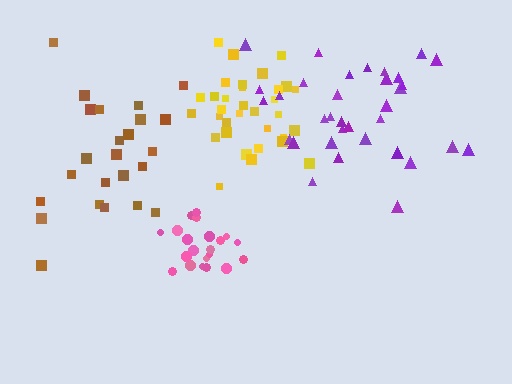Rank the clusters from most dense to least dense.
pink, yellow, purple, brown.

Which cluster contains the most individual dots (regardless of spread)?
Purple (34).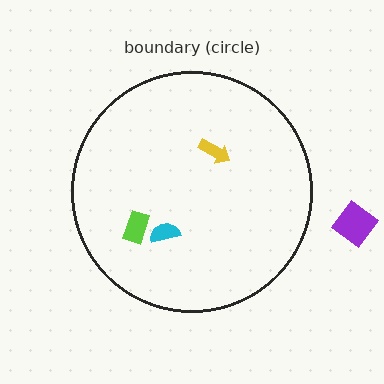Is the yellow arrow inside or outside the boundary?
Inside.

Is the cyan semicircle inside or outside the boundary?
Inside.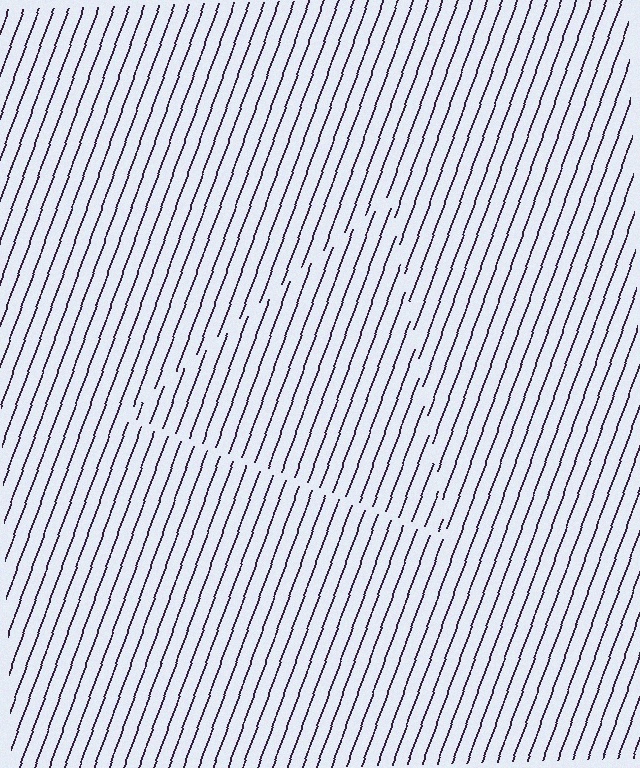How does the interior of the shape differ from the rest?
The interior of the shape contains the same grating, shifted by half a period — the contour is defined by the phase discontinuity where line-ends from the inner and outer gratings abut.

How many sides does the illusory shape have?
3 sides — the line-ends trace a triangle.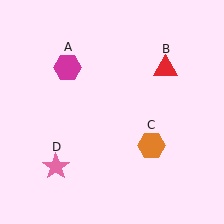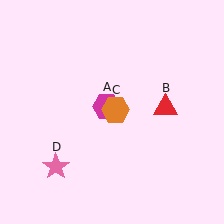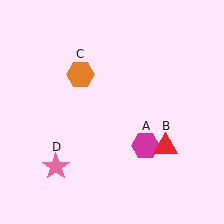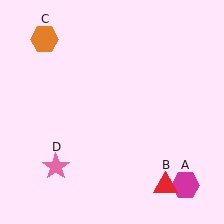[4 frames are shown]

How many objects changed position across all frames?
3 objects changed position: magenta hexagon (object A), red triangle (object B), orange hexagon (object C).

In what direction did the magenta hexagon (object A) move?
The magenta hexagon (object A) moved down and to the right.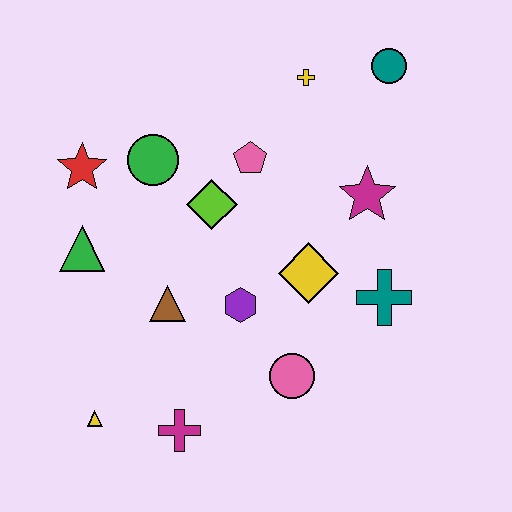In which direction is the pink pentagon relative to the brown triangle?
The pink pentagon is above the brown triangle.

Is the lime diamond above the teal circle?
No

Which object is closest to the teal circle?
The yellow cross is closest to the teal circle.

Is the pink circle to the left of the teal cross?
Yes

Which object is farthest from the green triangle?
The teal circle is farthest from the green triangle.